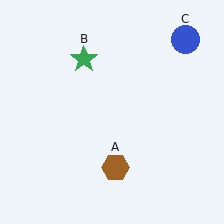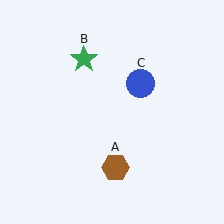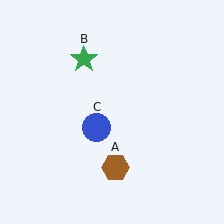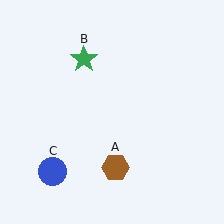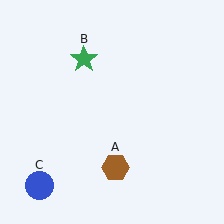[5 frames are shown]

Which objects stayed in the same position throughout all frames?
Brown hexagon (object A) and green star (object B) remained stationary.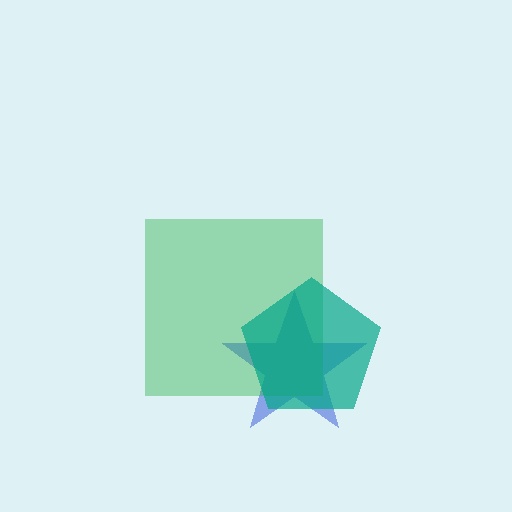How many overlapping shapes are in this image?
There are 3 overlapping shapes in the image.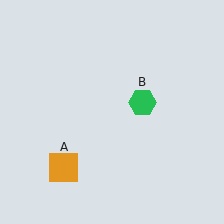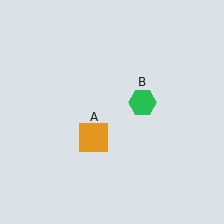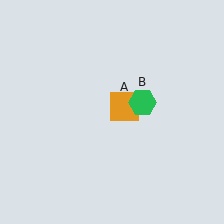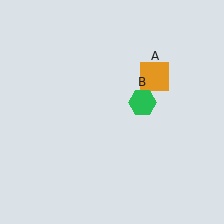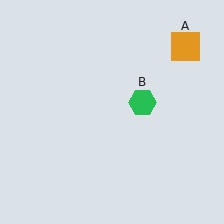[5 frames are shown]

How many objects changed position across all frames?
1 object changed position: orange square (object A).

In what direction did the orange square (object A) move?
The orange square (object A) moved up and to the right.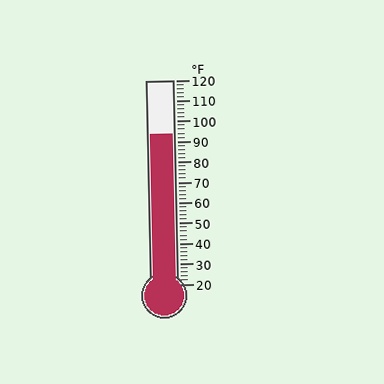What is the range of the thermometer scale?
The thermometer scale ranges from 20°F to 120°F.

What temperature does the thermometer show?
The thermometer shows approximately 94°F.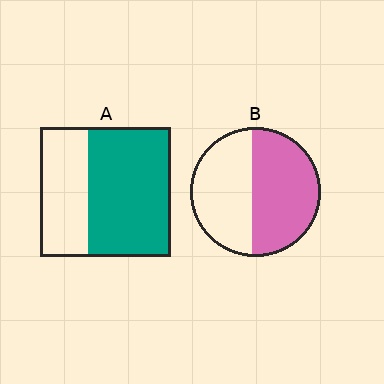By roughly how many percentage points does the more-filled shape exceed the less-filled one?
By roughly 10 percentage points (A over B).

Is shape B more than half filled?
Roughly half.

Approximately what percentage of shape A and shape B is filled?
A is approximately 65% and B is approximately 55%.